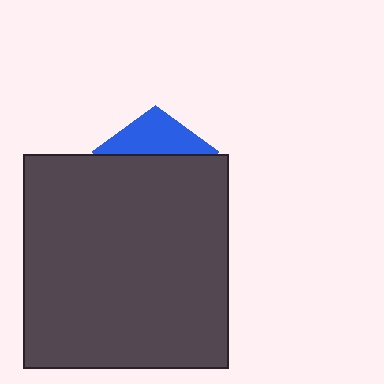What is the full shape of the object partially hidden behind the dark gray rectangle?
The partially hidden object is a blue pentagon.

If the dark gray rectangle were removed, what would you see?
You would see the complete blue pentagon.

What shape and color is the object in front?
The object in front is a dark gray rectangle.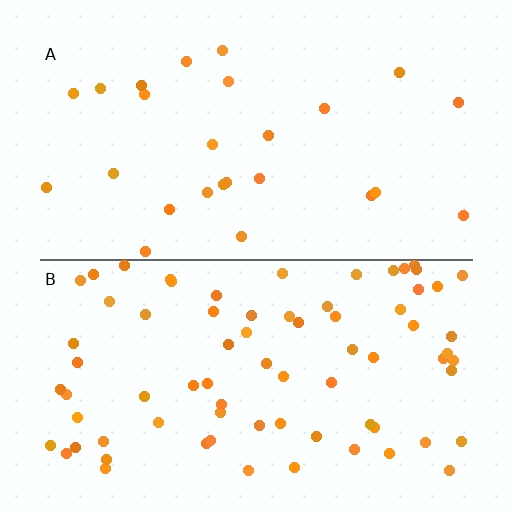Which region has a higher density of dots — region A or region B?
B (the bottom).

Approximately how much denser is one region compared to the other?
Approximately 2.9× — region B over region A.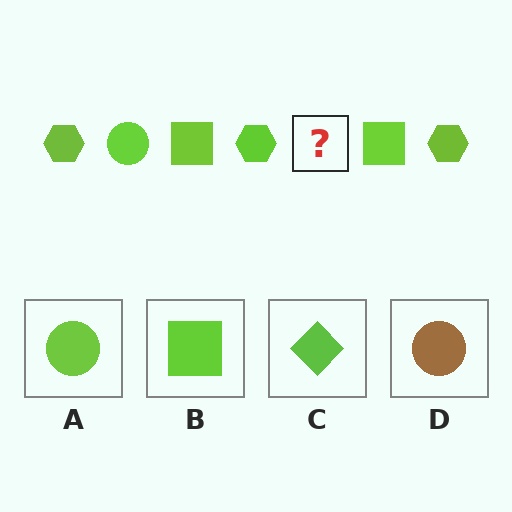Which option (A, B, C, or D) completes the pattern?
A.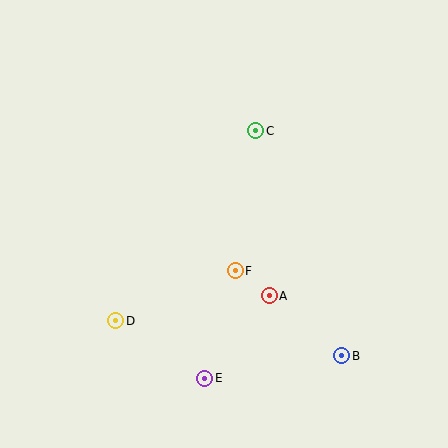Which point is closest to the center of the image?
Point F at (235, 271) is closest to the center.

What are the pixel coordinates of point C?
Point C is at (256, 131).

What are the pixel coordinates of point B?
Point B is at (342, 356).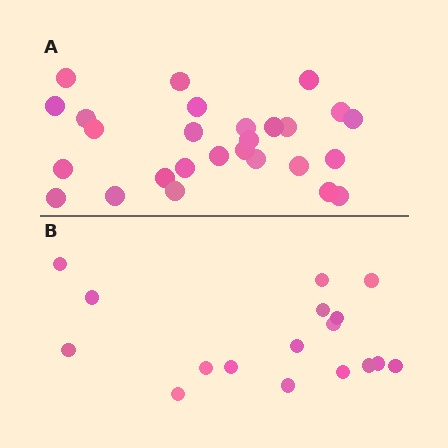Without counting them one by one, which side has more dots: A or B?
Region A (the top region) has more dots.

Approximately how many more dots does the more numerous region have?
Region A has roughly 10 or so more dots than region B.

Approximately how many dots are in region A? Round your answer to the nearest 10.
About 30 dots. (The exact count is 27, which rounds to 30.)